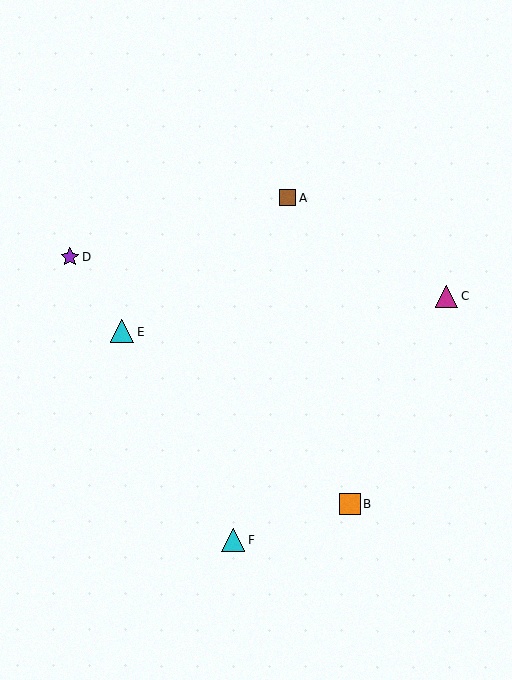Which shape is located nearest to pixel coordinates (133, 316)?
The cyan triangle (labeled E) at (122, 331) is nearest to that location.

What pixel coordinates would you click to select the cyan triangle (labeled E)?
Click at (122, 331) to select the cyan triangle E.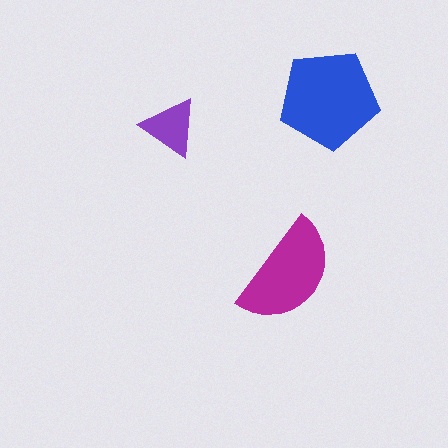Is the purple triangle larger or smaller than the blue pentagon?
Smaller.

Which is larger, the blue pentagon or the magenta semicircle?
The blue pentagon.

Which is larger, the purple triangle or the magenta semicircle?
The magenta semicircle.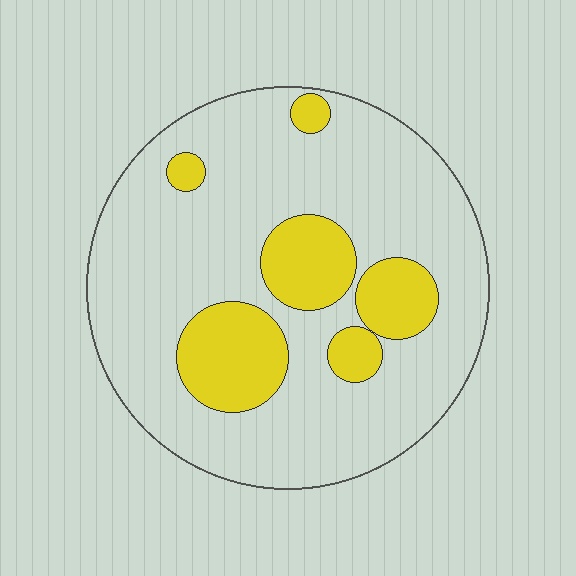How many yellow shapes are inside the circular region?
6.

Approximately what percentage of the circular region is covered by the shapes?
Approximately 20%.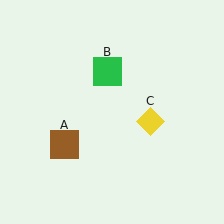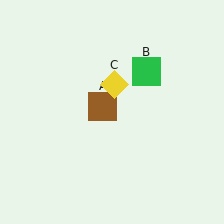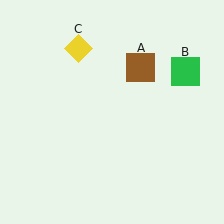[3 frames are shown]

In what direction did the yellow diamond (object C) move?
The yellow diamond (object C) moved up and to the left.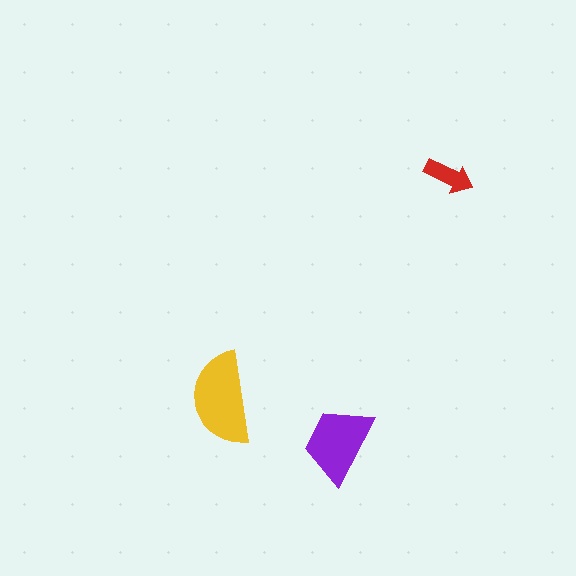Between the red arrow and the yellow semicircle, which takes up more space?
The yellow semicircle.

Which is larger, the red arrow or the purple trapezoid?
The purple trapezoid.